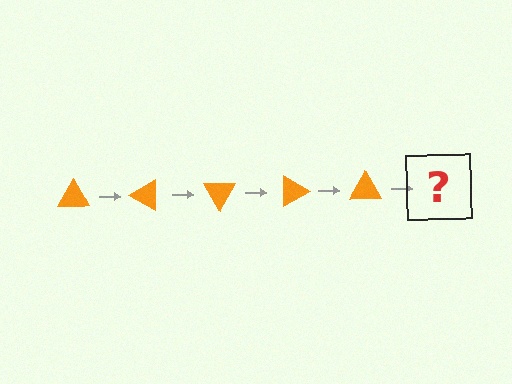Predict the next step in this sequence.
The next step is an orange triangle rotated 150 degrees.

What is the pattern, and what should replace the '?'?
The pattern is that the triangle rotates 30 degrees each step. The '?' should be an orange triangle rotated 150 degrees.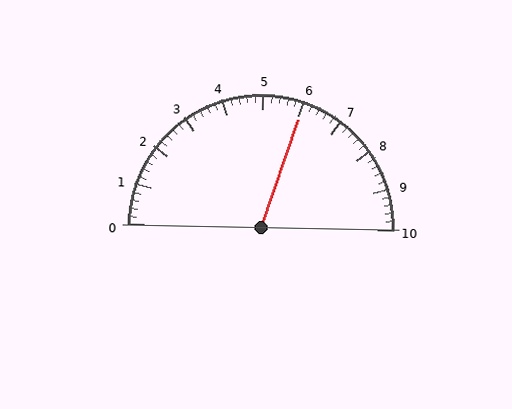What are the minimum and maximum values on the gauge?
The gauge ranges from 0 to 10.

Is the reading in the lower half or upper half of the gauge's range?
The reading is in the upper half of the range (0 to 10).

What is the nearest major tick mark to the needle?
The nearest major tick mark is 6.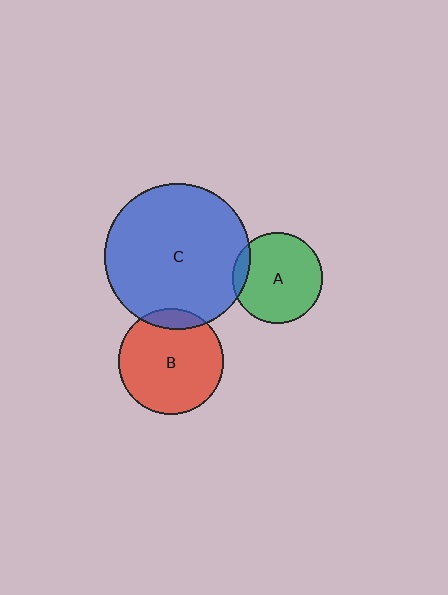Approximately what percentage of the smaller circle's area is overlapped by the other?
Approximately 10%.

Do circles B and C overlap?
Yes.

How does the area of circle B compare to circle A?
Approximately 1.4 times.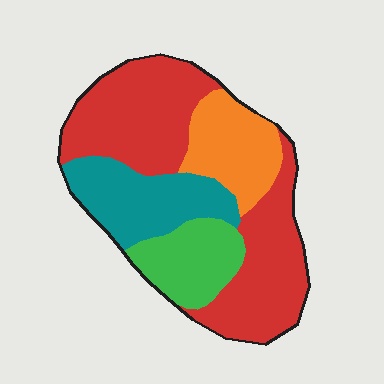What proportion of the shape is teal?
Teal covers 20% of the shape.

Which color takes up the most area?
Red, at roughly 50%.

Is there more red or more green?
Red.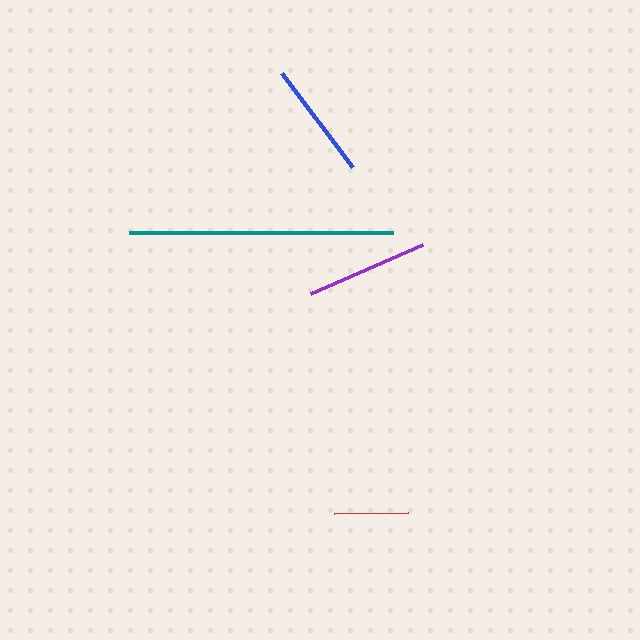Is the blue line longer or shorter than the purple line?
The purple line is longer than the blue line.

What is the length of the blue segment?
The blue segment is approximately 118 pixels long.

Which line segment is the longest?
The teal line is the longest at approximately 264 pixels.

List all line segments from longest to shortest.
From longest to shortest: teal, purple, blue, red.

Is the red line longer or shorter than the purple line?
The purple line is longer than the red line.